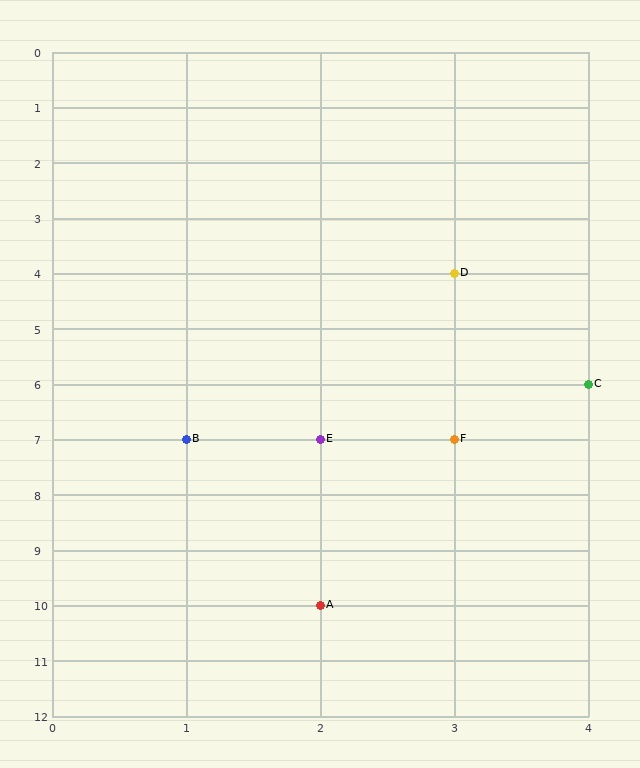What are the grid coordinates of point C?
Point C is at grid coordinates (4, 6).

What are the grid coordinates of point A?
Point A is at grid coordinates (2, 10).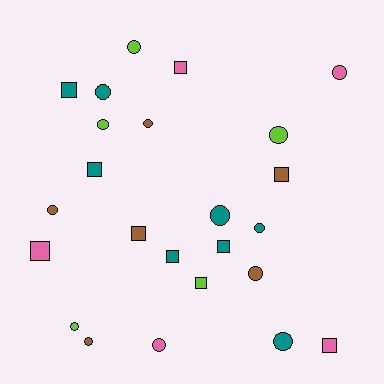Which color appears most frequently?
Teal, with 8 objects.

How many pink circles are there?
There are 2 pink circles.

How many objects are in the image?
There are 24 objects.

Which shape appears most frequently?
Circle, with 14 objects.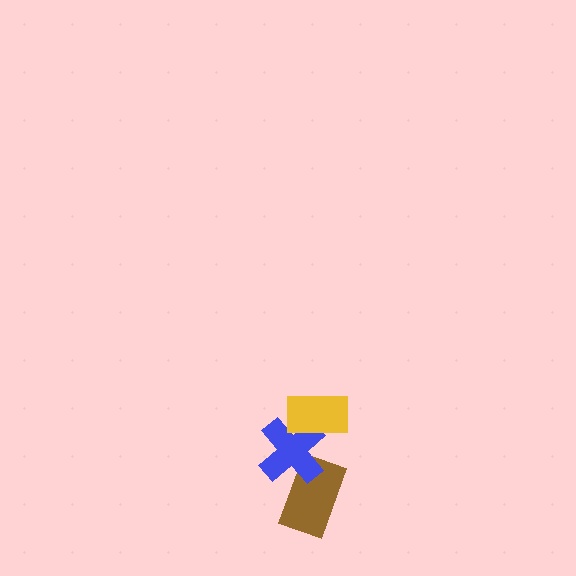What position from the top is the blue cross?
The blue cross is 2nd from the top.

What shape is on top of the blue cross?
The yellow rectangle is on top of the blue cross.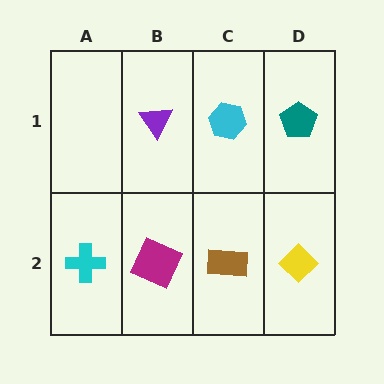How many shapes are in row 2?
4 shapes.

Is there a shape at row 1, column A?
No, that cell is empty.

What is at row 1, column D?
A teal pentagon.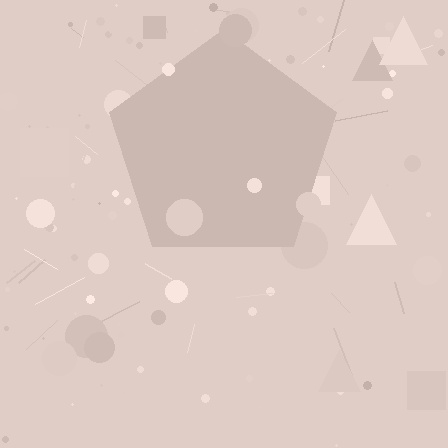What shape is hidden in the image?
A pentagon is hidden in the image.